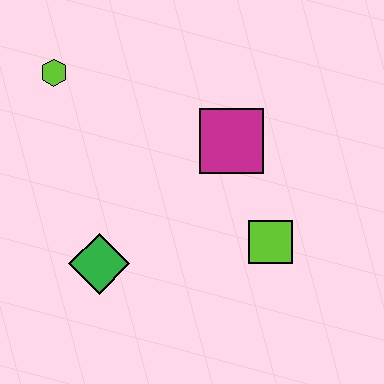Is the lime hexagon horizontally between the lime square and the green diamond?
No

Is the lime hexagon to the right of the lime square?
No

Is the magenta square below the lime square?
No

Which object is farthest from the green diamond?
The lime hexagon is farthest from the green diamond.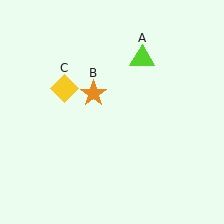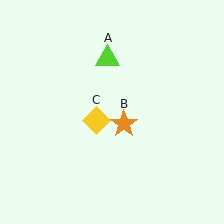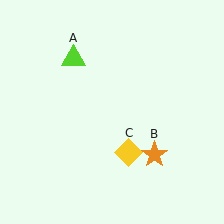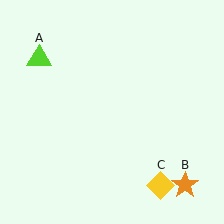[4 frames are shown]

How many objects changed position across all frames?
3 objects changed position: lime triangle (object A), orange star (object B), yellow diamond (object C).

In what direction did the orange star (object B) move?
The orange star (object B) moved down and to the right.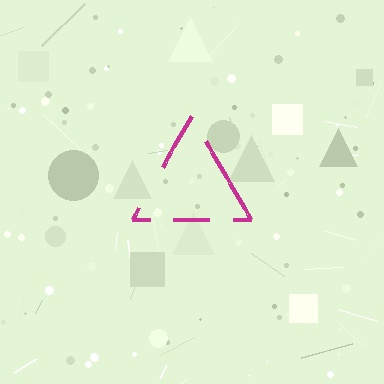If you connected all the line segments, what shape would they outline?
They would outline a triangle.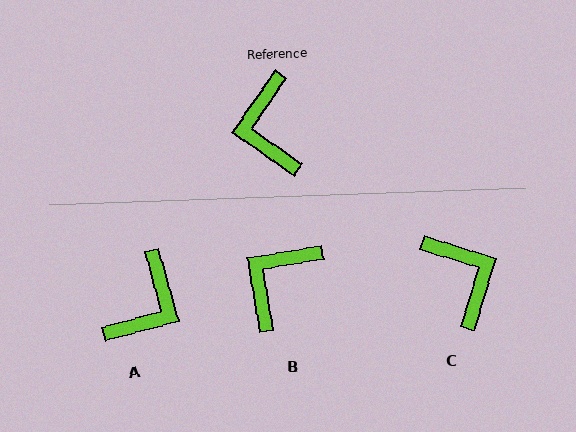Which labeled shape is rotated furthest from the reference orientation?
C, about 162 degrees away.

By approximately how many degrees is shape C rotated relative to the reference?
Approximately 162 degrees clockwise.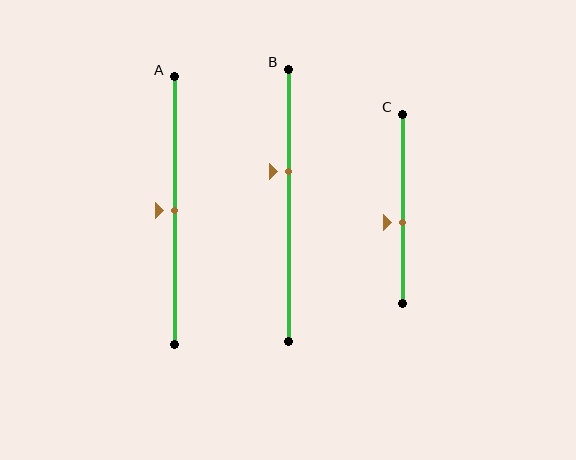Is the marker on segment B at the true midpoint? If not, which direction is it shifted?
No, the marker on segment B is shifted upward by about 13% of the segment length.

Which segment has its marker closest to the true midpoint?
Segment A has its marker closest to the true midpoint.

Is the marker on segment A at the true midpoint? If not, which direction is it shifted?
Yes, the marker on segment A is at the true midpoint.